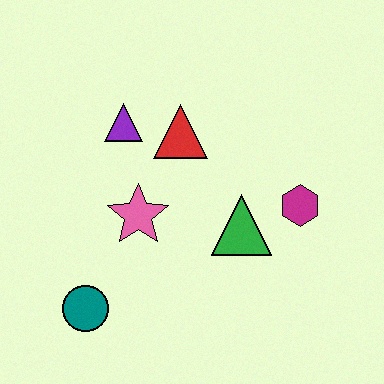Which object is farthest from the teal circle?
The magenta hexagon is farthest from the teal circle.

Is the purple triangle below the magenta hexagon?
No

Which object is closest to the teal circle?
The pink star is closest to the teal circle.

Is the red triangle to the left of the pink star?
No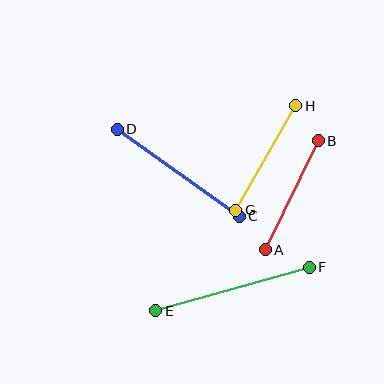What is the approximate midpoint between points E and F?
The midpoint is at approximately (232, 289) pixels.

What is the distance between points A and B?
The distance is approximately 122 pixels.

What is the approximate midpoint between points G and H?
The midpoint is at approximately (266, 158) pixels.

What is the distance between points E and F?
The distance is approximately 160 pixels.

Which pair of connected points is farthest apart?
Points E and F are farthest apart.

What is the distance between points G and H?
The distance is approximately 121 pixels.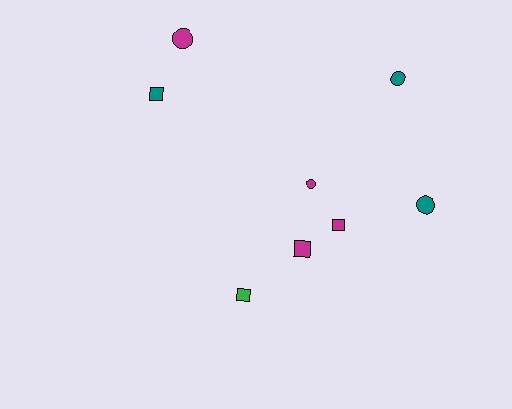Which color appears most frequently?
Magenta, with 4 objects.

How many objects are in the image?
There are 8 objects.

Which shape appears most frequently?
Square, with 4 objects.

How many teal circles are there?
There are 2 teal circles.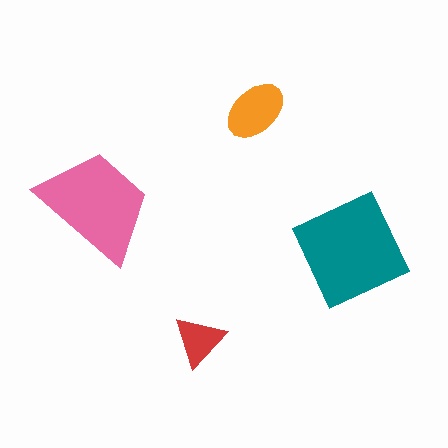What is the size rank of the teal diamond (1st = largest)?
1st.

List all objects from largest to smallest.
The teal diamond, the pink trapezoid, the orange ellipse, the red triangle.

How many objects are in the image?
There are 4 objects in the image.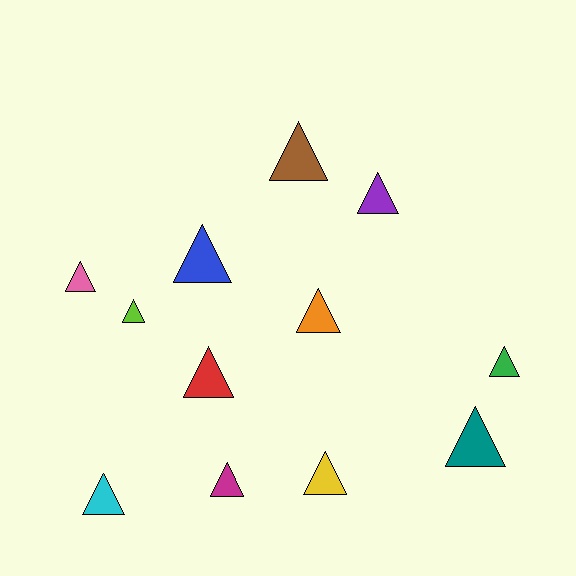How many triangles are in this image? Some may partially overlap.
There are 12 triangles.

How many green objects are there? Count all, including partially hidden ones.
There is 1 green object.